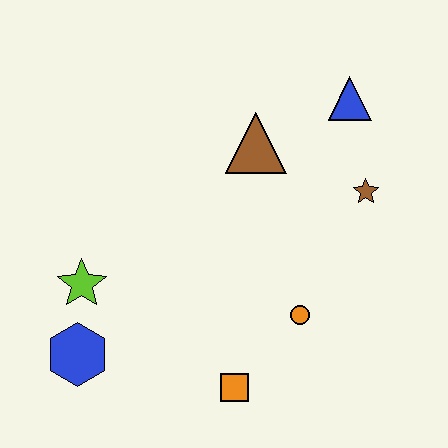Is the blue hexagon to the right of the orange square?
No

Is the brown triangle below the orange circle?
No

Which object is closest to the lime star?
The blue hexagon is closest to the lime star.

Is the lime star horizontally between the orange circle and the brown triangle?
No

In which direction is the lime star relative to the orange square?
The lime star is to the left of the orange square.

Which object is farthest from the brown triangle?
The blue hexagon is farthest from the brown triangle.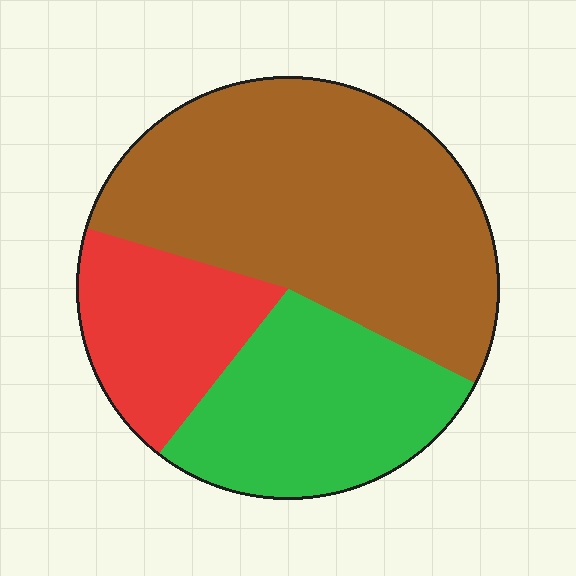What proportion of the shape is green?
Green covers about 30% of the shape.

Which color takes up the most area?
Brown, at roughly 55%.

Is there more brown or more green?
Brown.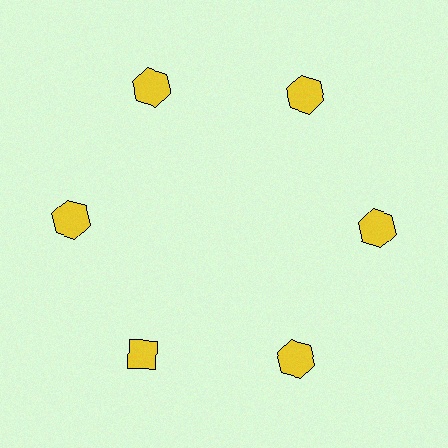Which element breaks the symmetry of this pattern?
The yellow diamond at roughly the 7 o'clock position breaks the symmetry. All other shapes are yellow hexagons.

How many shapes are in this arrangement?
There are 6 shapes arranged in a ring pattern.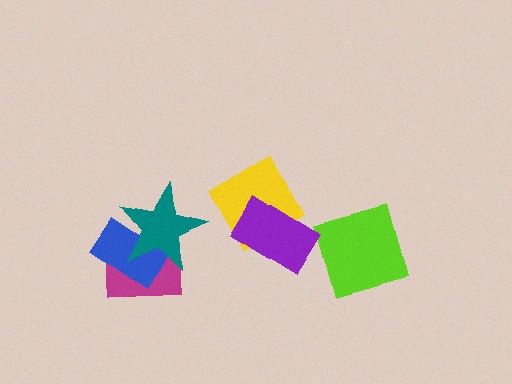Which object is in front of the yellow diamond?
The purple rectangle is in front of the yellow diamond.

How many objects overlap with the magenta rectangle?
2 objects overlap with the magenta rectangle.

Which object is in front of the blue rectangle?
The teal star is in front of the blue rectangle.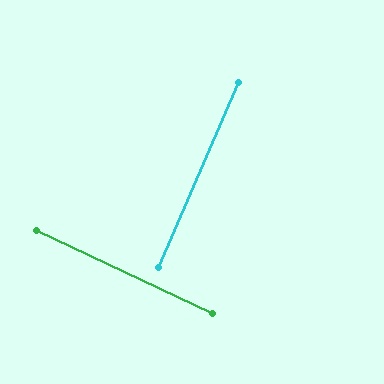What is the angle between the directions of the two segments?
Approximately 88 degrees.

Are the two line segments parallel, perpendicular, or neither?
Perpendicular — they meet at approximately 88°.